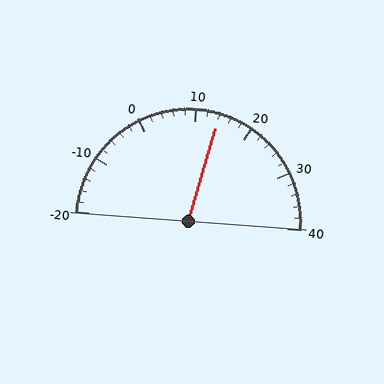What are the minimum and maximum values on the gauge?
The gauge ranges from -20 to 40.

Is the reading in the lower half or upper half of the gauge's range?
The reading is in the upper half of the range (-20 to 40).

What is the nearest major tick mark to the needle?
The nearest major tick mark is 10.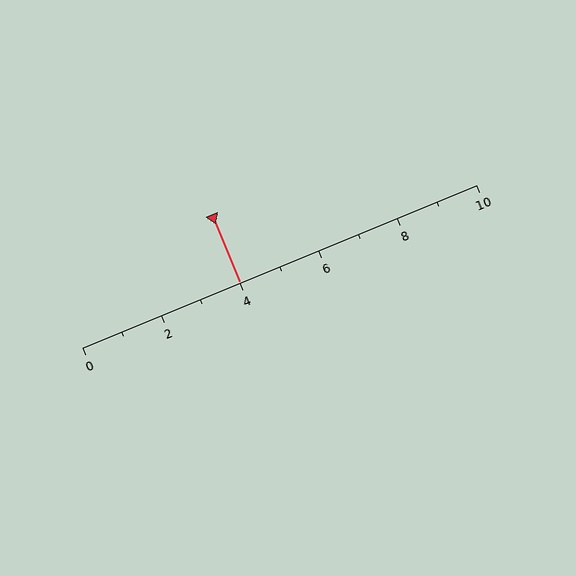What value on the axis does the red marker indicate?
The marker indicates approximately 4.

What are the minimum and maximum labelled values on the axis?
The axis runs from 0 to 10.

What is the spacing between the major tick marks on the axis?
The major ticks are spaced 2 apart.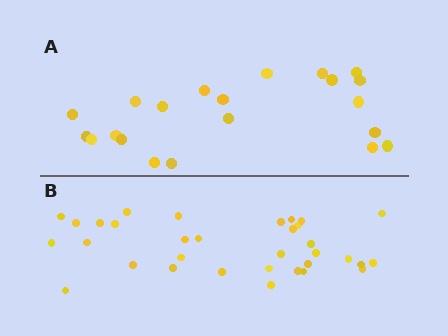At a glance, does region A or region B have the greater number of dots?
Region B (the bottom region) has more dots.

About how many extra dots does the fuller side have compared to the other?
Region B has roughly 12 or so more dots than region A.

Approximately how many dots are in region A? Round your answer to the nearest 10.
About 20 dots. (The exact count is 21, which rounds to 20.)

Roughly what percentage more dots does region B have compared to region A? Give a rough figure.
About 55% more.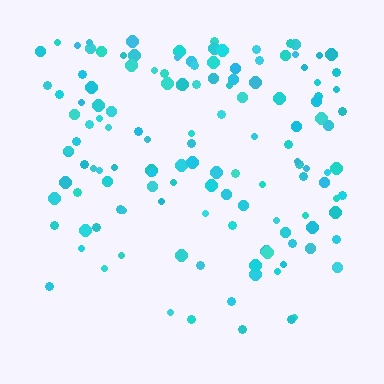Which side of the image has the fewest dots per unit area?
The bottom.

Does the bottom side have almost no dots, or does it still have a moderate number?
Still a moderate number, just noticeably fewer than the top.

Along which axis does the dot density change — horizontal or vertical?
Vertical.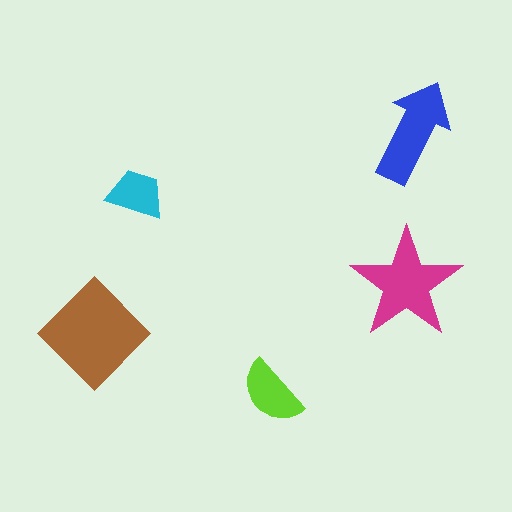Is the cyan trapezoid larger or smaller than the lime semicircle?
Smaller.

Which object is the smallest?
The cyan trapezoid.